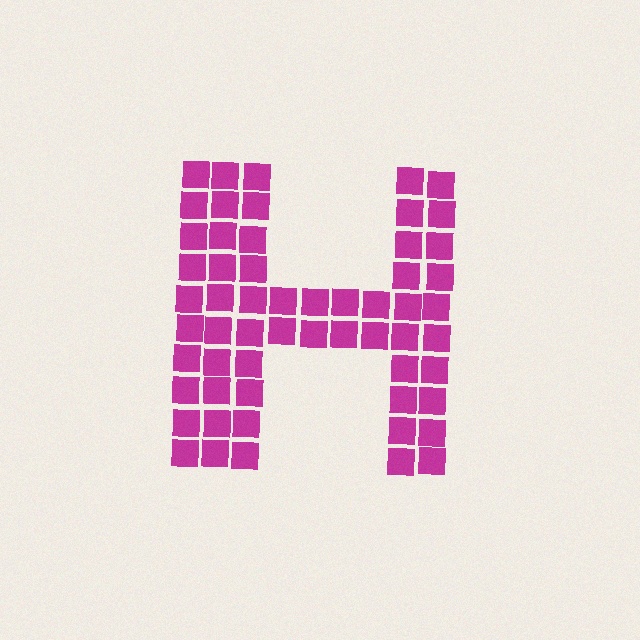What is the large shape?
The large shape is the letter H.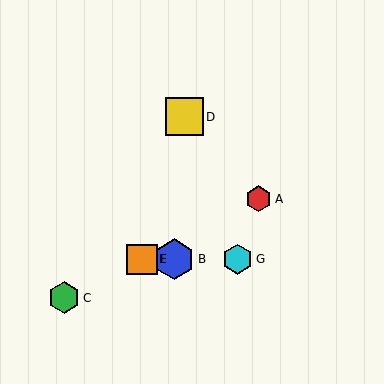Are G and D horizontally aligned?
No, G is at y≈259 and D is at y≈117.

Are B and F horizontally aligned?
Yes, both are at y≈259.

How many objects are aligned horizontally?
4 objects (B, E, F, G) are aligned horizontally.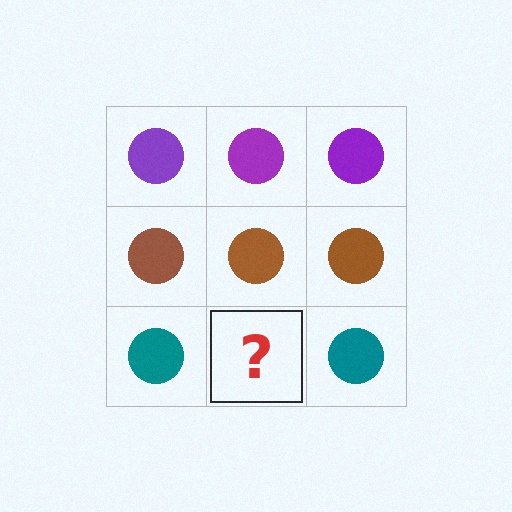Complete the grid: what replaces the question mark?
The question mark should be replaced with a teal circle.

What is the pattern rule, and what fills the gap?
The rule is that each row has a consistent color. The gap should be filled with a teal circle.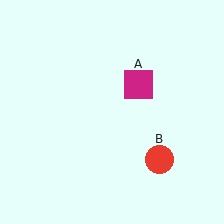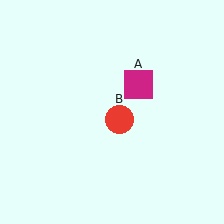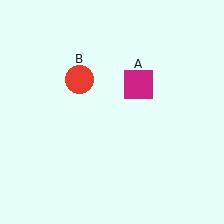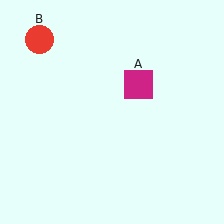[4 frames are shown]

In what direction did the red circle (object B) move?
The red circle (object B) moved up and to the left.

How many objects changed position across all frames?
1 object changed position: red circle (object B).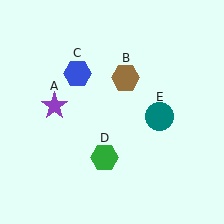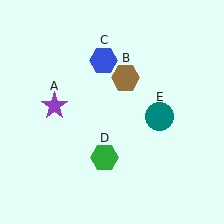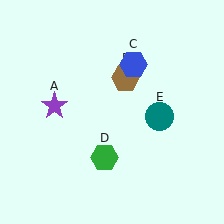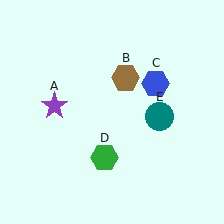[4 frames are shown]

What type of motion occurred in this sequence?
The blue hexagon (object C) rotated clockwise around the center of the scene.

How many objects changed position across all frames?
1 object changed position: blue hexagon (object C).